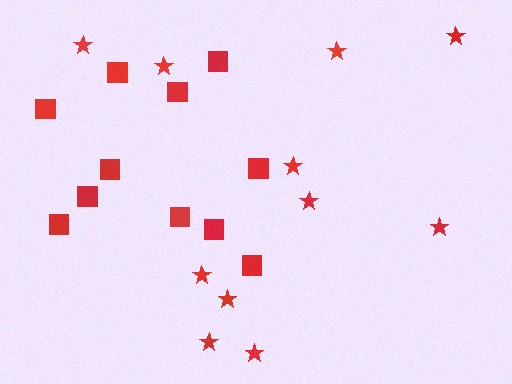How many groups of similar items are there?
There are 2 groups: one group of stars (11) and one group of squares (11).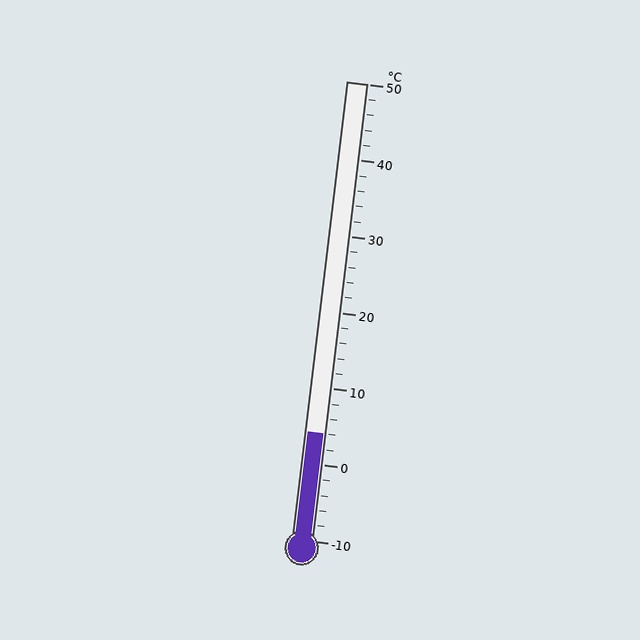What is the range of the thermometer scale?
The thermometer scale ranges from -10°C to 50°C.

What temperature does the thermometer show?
The thermometer shows approximately 4°C.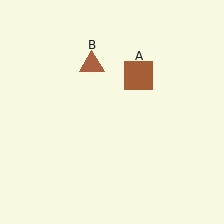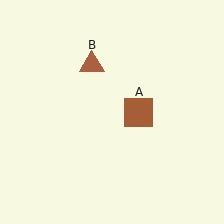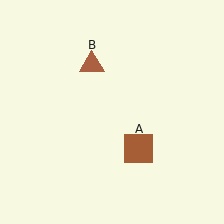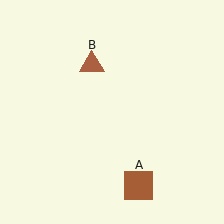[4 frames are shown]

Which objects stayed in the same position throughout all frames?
Brown triangle (object B) remained stationary.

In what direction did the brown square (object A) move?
The brown square (object A) moved down.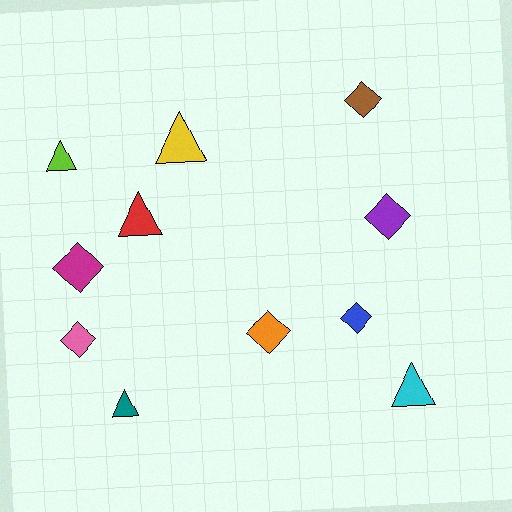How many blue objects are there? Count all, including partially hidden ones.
There is 1 blue object.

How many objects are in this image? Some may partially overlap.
There are 11 objects.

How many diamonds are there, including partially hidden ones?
There are 6 diamonds.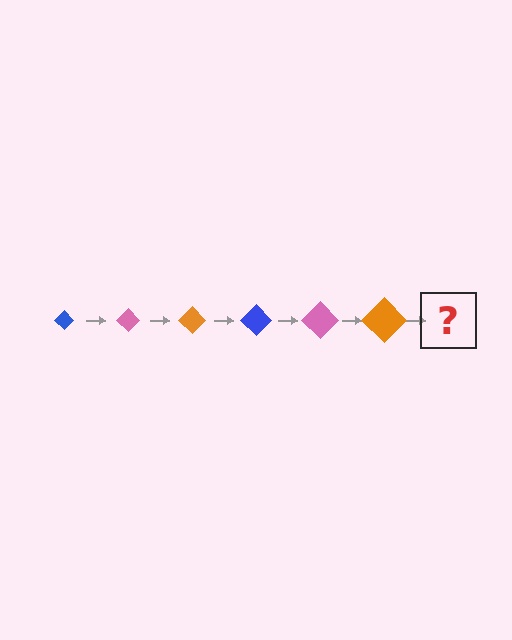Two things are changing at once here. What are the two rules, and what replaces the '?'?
The two rules are that the diamond grows larger each step and the color cycles through blue, pink, and orange. The '?' should be a blue diamond, larger than the previous one.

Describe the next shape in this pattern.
It should be a blue diamond, larger than the previous one.